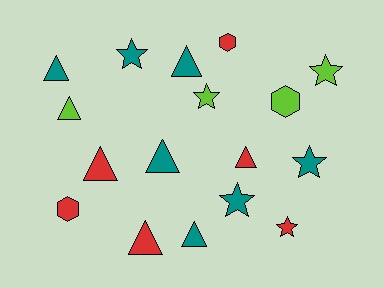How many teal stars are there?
There are 3 teal stars.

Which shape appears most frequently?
Triangle, with 8 objects.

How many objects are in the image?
There are 17 objects.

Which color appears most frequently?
Teal, with 7 objects.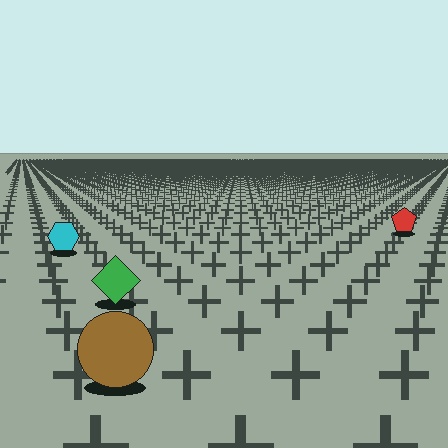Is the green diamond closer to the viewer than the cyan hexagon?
Yes. The green diamond is closer — you can tell from the texture gradient: the ground texture is coarser near it.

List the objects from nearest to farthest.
From nearest to farthest: the brown circle, the green diamond, the cyan hexagon, the red pentagon.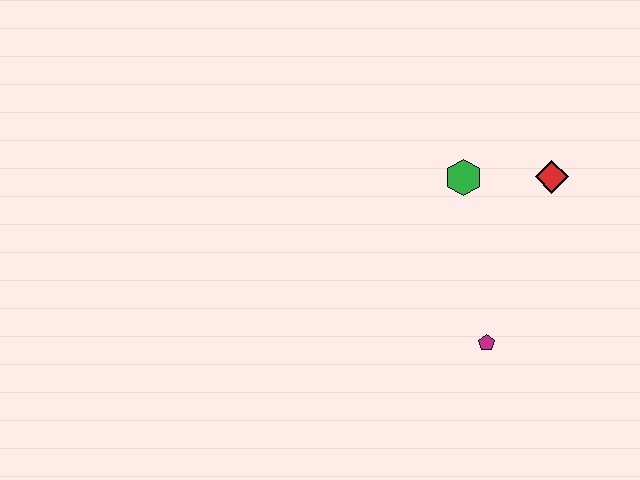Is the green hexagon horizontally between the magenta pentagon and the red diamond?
No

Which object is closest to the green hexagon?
The red diamond is closest to the green hexagon.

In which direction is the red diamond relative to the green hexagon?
The red diamond is to the right of the green hexagon.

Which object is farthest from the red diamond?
The magenta pentagon is farthest from the red diamond.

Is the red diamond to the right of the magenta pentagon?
Yes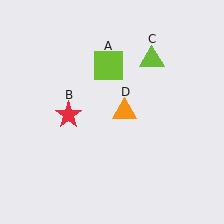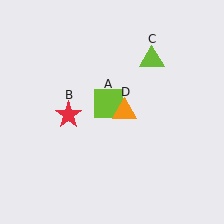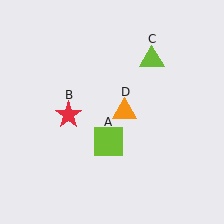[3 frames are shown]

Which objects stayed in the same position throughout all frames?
Red star (object B) and lime triangle (object C) and orange triangle (object D) remained stationary.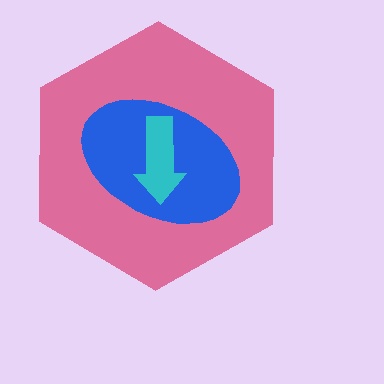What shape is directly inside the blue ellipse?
The cyan arrow.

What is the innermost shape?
The cyan arrow.